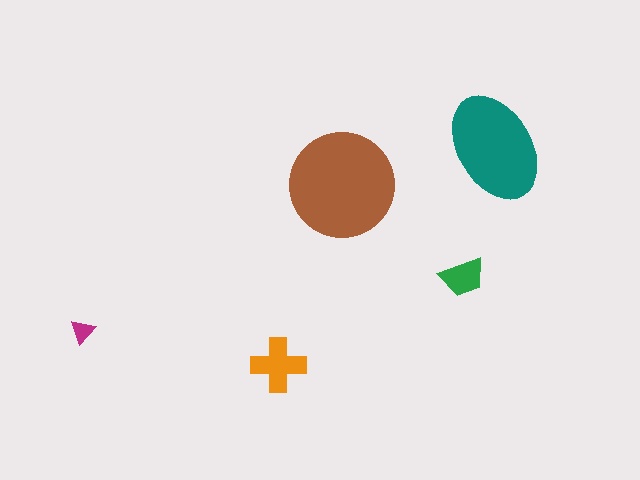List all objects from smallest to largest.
The magenta triangle, the green trapezoid, the orange cross, the teal ellipse, the brown circle.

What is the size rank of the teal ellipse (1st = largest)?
2nd.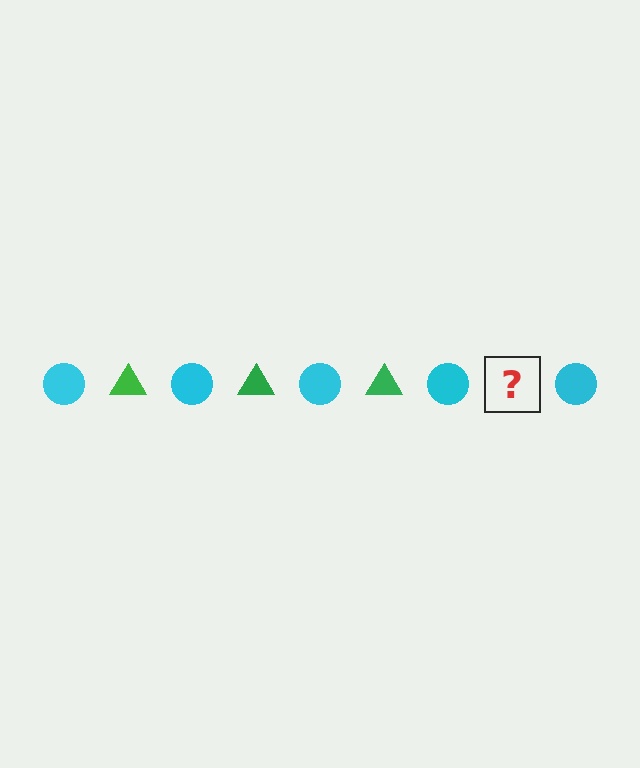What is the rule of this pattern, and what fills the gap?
The rule is that the pattern alternates between cyan circle and green triangle. The gap should be filled with a green triangle.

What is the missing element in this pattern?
The missing element is a green triangle.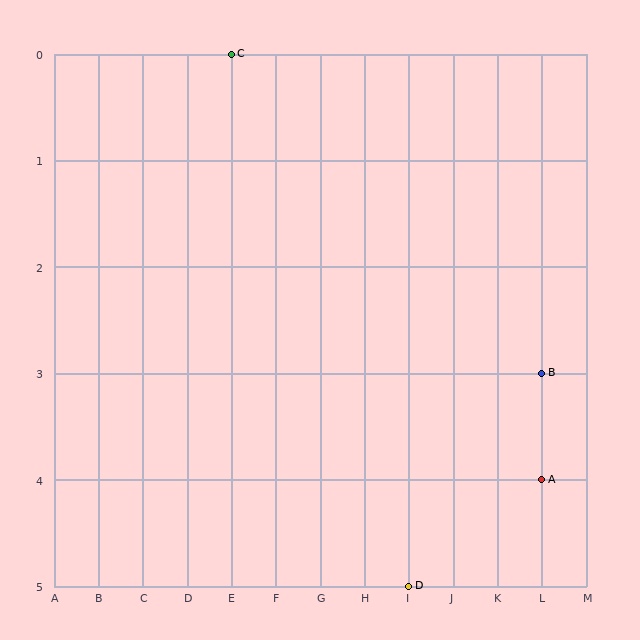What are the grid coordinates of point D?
Point D is at grid coordinates (I, 5).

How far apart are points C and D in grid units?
Points C and D are 4 columns and 5 rows apart (about 6.4 grid units diagonally).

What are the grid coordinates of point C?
Point C is at grid coordinates (E, 0).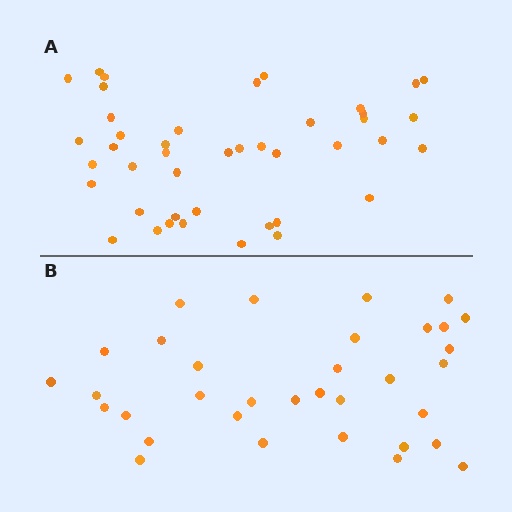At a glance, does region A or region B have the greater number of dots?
Region A (the top region) has more dots.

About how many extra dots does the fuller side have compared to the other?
Region A has roughly 8 or so more dots than region B.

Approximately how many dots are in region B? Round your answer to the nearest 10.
About 30 dots. (The exact count is 34, which rounds to 30.)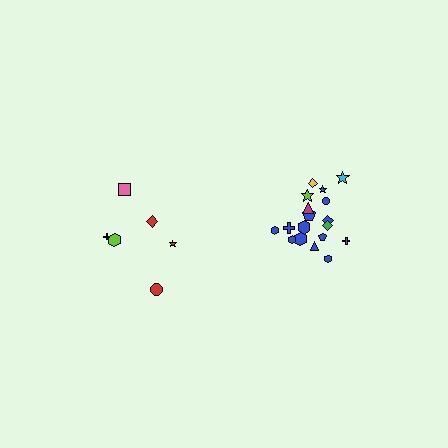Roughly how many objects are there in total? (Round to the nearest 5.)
Roughly 25 objects in total.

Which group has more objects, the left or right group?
The right group.